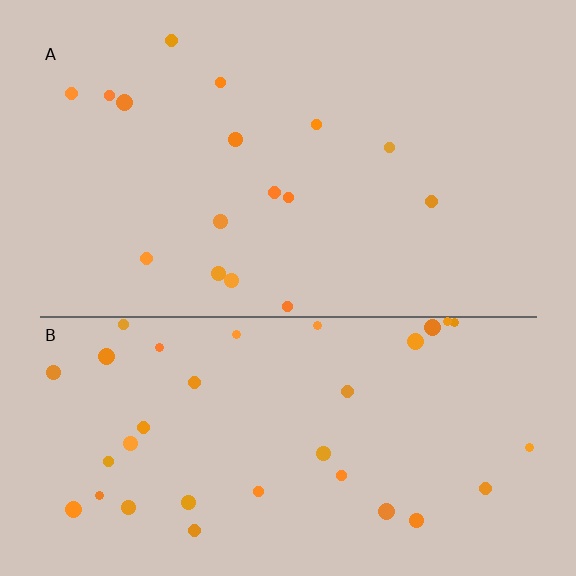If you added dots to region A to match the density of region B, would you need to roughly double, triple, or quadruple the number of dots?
Approximately double.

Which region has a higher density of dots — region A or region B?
B (the bottom).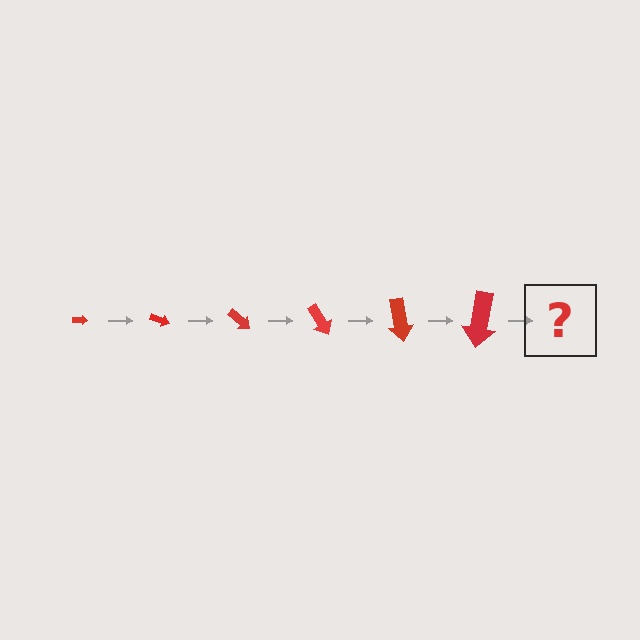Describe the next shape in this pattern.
It should be an arrow, larger than the previous one and rotated 120 degrees from the start.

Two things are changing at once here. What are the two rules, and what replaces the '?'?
The two rules are that the arrow grows larger each step and it rotates 20 degrees each step. The '?' should be an arrow, larger than the previous one and rotated 120 degrees from the start.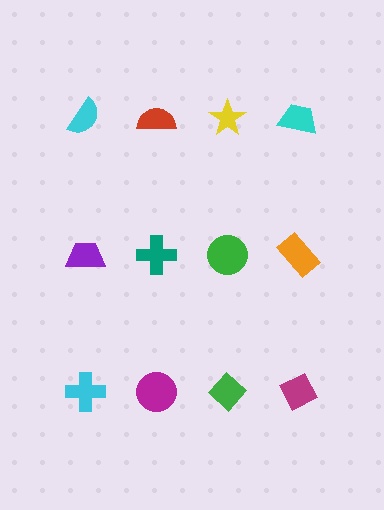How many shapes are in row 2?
4 shapes.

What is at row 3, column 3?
A green diamond.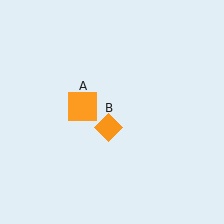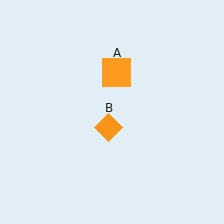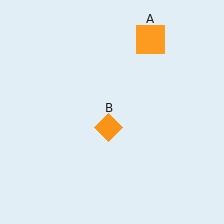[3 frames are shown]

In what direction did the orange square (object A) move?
The orange square (object A) moved up and to the right.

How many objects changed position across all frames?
1 object changed position: orange square (object A).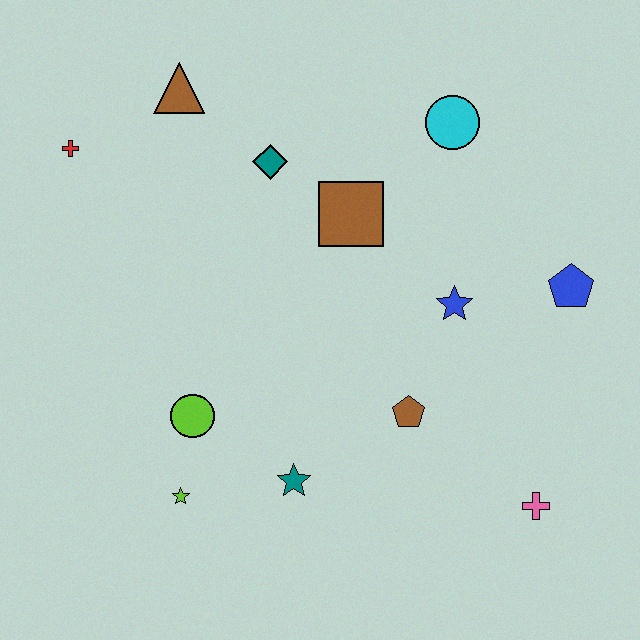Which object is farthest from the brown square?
The pink cross is farthest from the brown square.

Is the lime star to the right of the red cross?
Yes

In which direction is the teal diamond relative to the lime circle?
The teal diamond is above the lime circle.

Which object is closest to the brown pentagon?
The blue star is closest to the brown pentagon.